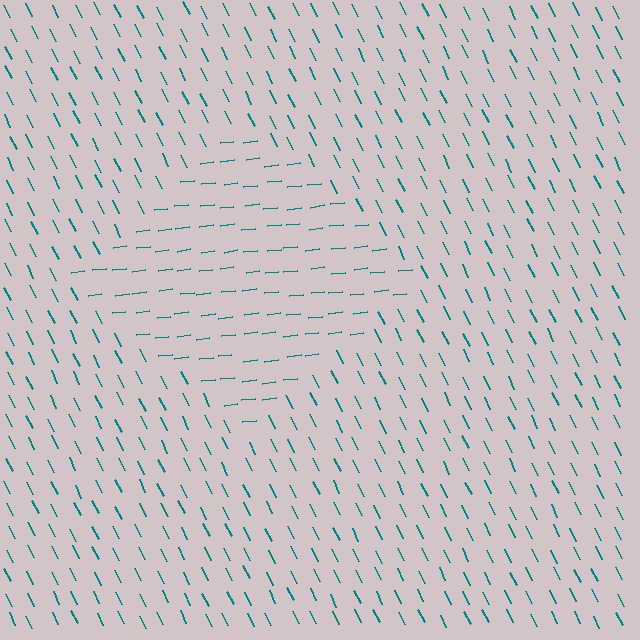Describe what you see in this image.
The image is filled with small teal line segments. A diamond region in the image has lines oriented differently from the surrounding lines, creating a visible texture boundary.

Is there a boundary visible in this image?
Yes, there is a texture boundary formed by a change in line orientation.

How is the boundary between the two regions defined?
The boundary is defined purely by a change in line orientation (approximately 70 degrees difference). All lines are the same color and thickness.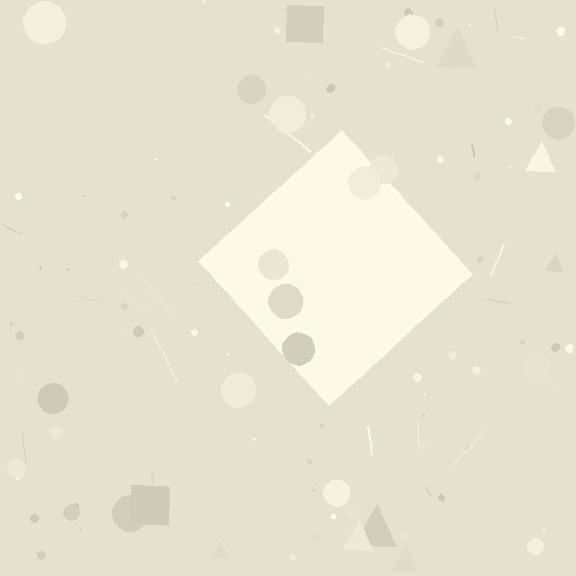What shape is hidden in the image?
A diamond is hidden in the image.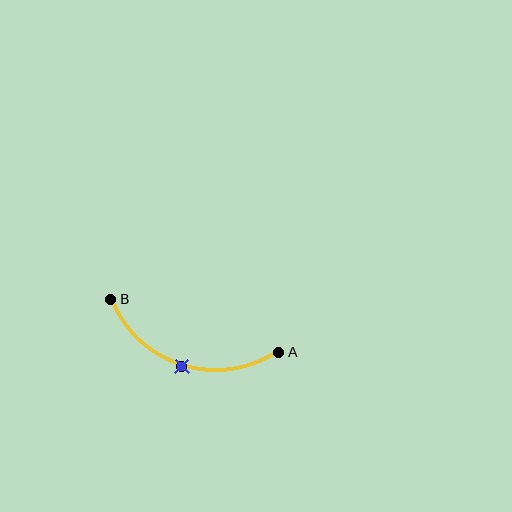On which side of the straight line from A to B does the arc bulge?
The arc bulges below the straight line connecting A and B.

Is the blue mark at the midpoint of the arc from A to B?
Yes. The blue mark lies on the arc at equal arc-length from both A and B — it is the arc midpoint.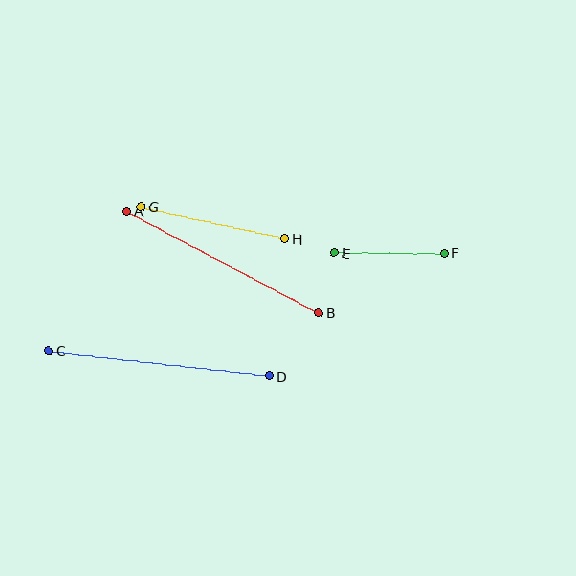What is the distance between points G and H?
The distance is approximately 147 pixels.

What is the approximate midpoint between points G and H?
The midpoint is at approximately (213, 223) pixels.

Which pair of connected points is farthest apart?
Points C and D are farthest apart.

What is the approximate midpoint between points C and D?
The midpoint is at approximately (159, 363) pixels.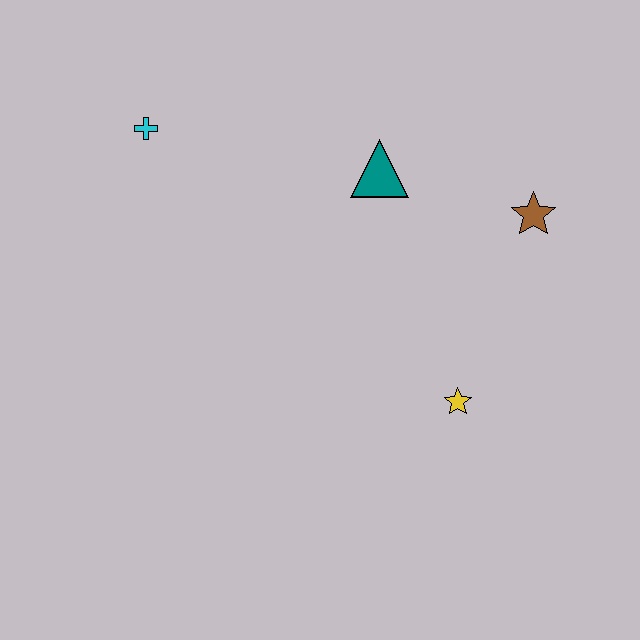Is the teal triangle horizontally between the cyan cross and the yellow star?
Yes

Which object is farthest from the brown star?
The cyan cross is farthest from the brown star.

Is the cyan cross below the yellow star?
No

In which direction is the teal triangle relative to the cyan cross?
The teal triangle is to the right of the cyan cross.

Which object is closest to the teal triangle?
The brown star is closest to the teal triangle.